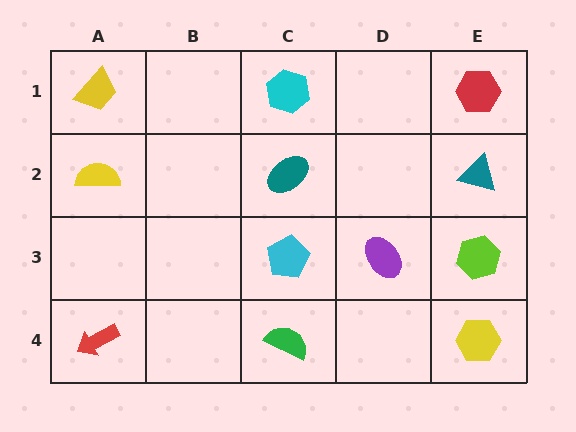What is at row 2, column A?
A yellow semicircle.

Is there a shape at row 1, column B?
No, that cell is empty.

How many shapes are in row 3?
3 shapes.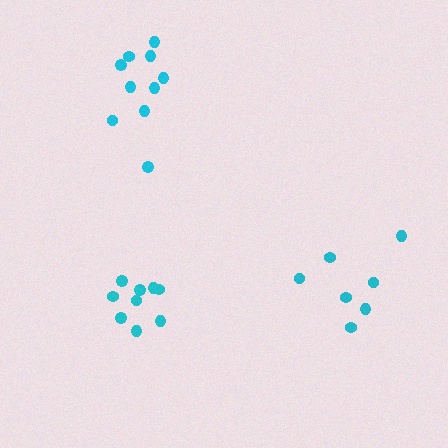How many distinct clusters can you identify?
There are 3 distinct clusters.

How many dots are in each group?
Group 1: 9 dots, Group 2: 7 dots, Group 3: 10 dots (26 total).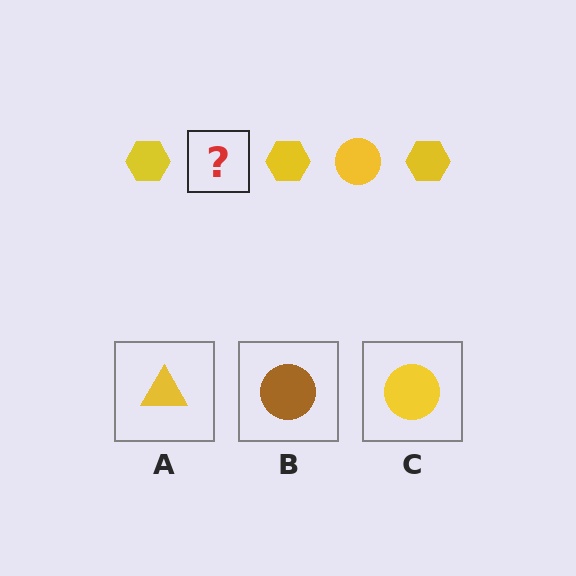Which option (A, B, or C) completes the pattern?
C.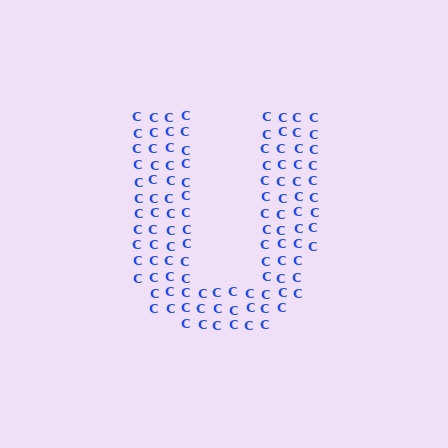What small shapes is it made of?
It is made of small letter C's.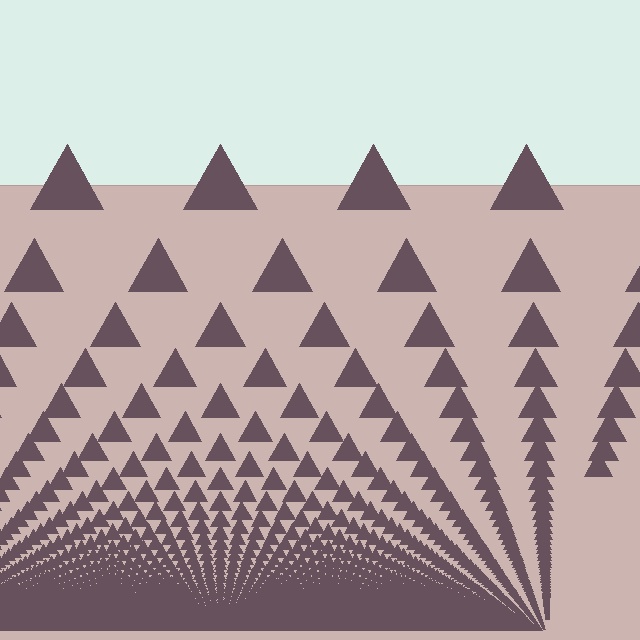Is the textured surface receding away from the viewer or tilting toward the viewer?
The surface appears to tilt toward the viewer. Texture elements get larger and sparser toward the top.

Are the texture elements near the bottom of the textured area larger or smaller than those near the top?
Smaller. The gradient is inverted — elements near the bottom are smaller and denser.